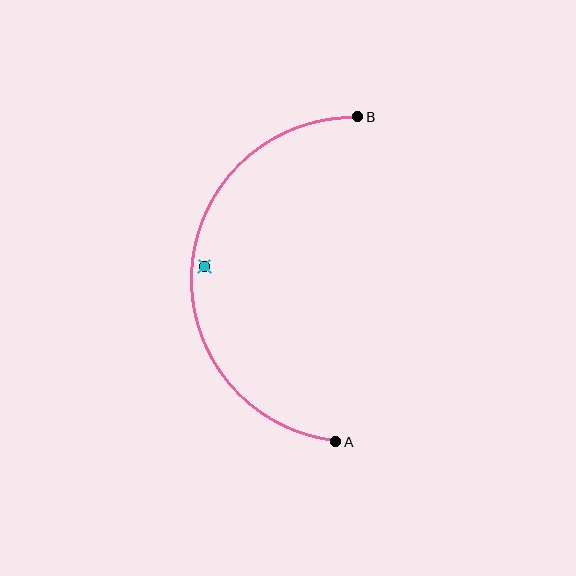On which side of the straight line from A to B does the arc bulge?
The arc bulges to the left of the straight line connecting A and B.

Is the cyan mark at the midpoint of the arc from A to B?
No — the cyan mark does not lie on the arc at all. It sits slightly inside the curve.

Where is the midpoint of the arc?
The arc midpoint is the point on the curve farthest from the straight line joining A and B. It sits to the left of that line.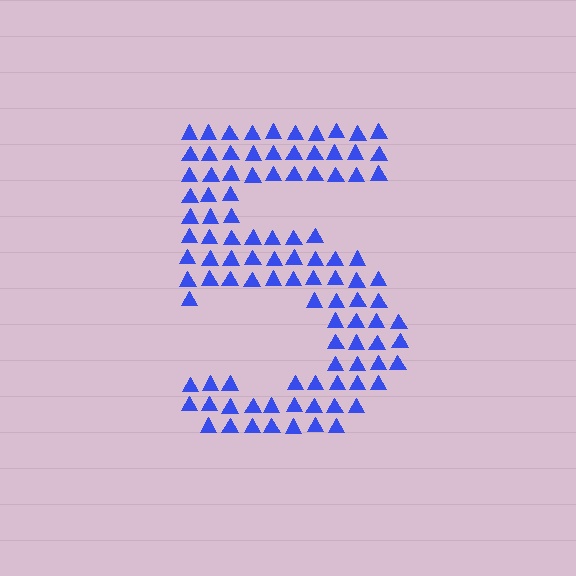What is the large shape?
The large shape is the digit 5.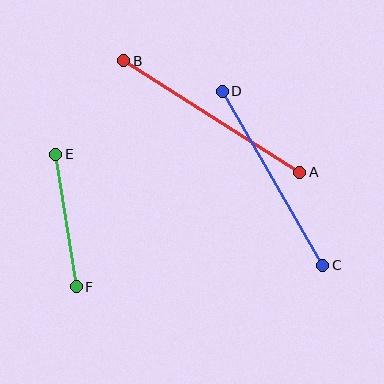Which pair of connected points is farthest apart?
Points A and B are farthest apart.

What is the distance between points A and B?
The distance is approximately 209 pixels.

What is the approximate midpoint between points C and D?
The midpoint is at approximately (272, 178) pixels.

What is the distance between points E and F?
The distance is approximately 134 pixels.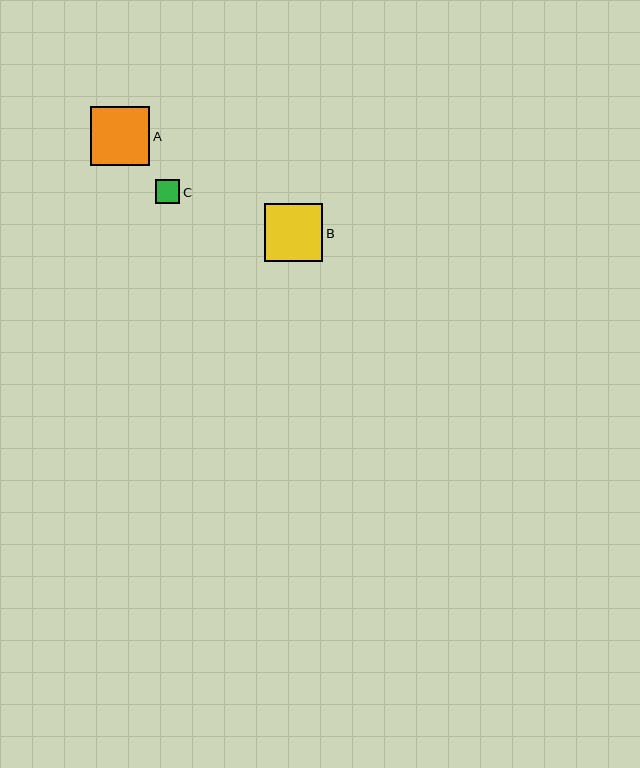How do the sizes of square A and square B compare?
Square A and square B are approximately the same size.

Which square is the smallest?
Square C is the smallest with a size of approximately 25 pixels.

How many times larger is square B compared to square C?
Square B is approximately 2.4 times the size of square C.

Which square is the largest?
Square A is the largest with a size of approximately 59 pixels.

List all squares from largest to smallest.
From largest to smallest: A, B, C.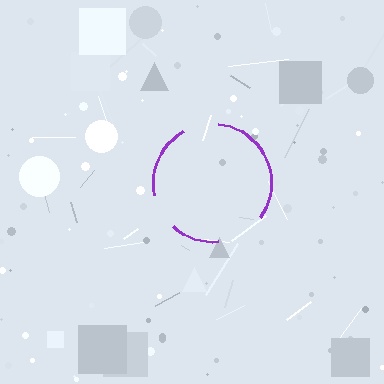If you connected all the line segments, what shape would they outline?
They would outline a circle.